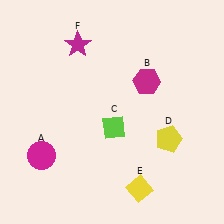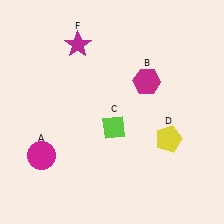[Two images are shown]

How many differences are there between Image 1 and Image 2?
There is 1 difference between the two images.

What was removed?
The yellow diamond (E) was removed in Image 2.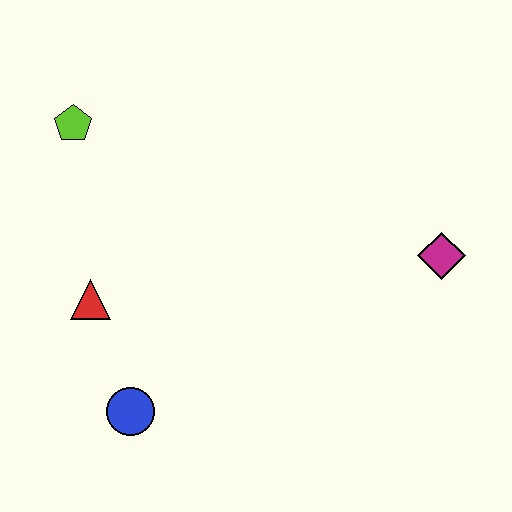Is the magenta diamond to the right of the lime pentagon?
Yes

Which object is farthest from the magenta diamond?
The lime pentagon is farthest from the magenta diamond.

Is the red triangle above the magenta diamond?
No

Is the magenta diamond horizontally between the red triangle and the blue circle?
No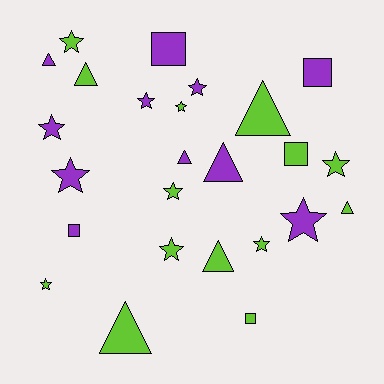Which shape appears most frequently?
Star, with 12 objects.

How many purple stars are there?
There are 5 purple stars.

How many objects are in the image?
There are 25 objects.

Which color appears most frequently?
Lime, with 14 objects.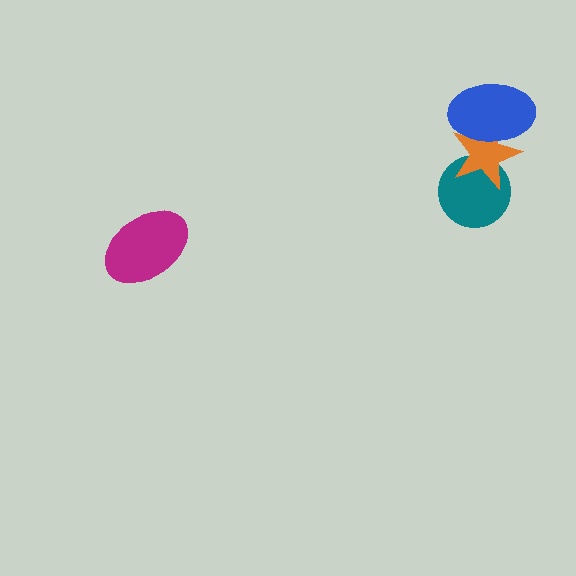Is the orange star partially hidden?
Yes, it is partially covered by another shape.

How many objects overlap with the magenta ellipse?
0 objects overlap with the magenta ellipse.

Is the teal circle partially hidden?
Yes, it is partially covered by another shape.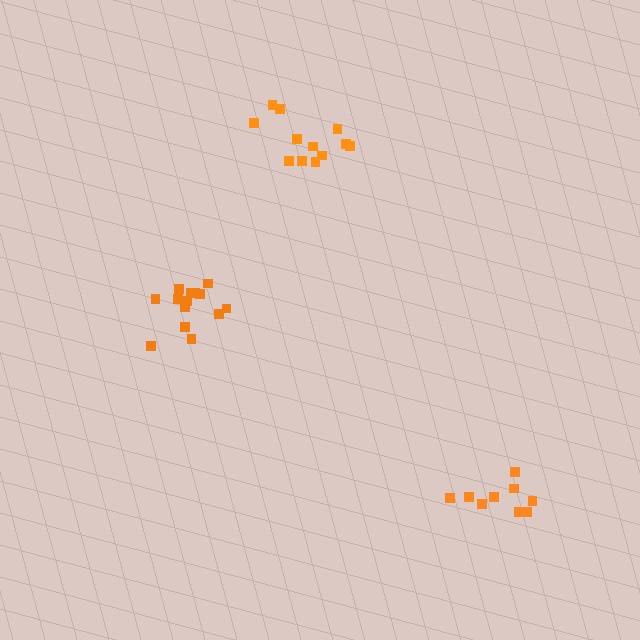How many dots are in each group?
Group 1: 14 dots, Group 2: 9 dots, Group 3: 12 dots (35 total).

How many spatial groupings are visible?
There are 3 spatial groupings.